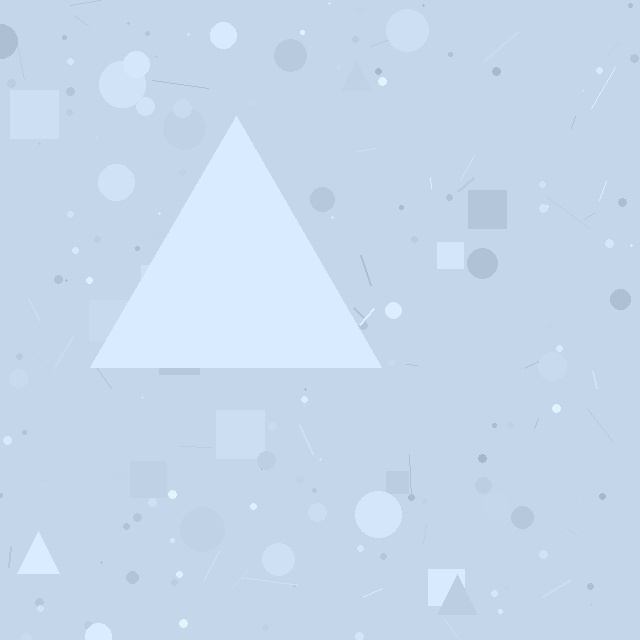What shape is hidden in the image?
A triangle is hidden in the image.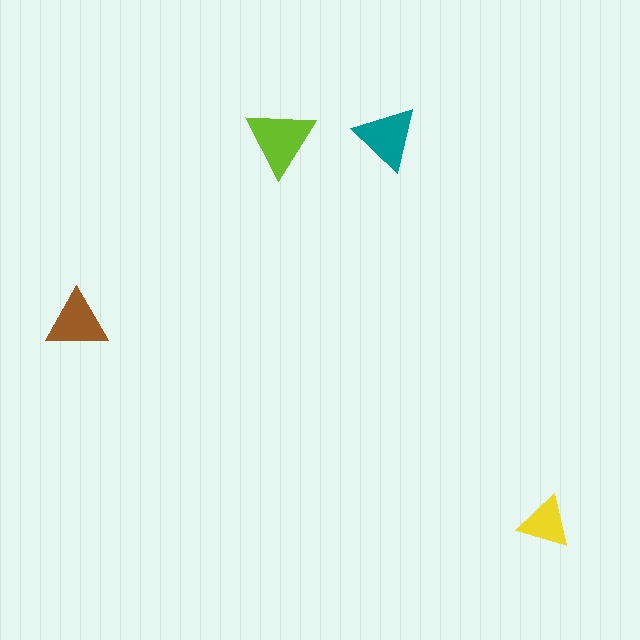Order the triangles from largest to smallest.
the lime one, the teal one, the brown one, the yellow one.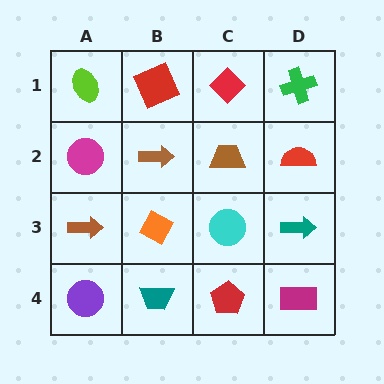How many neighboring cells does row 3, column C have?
4.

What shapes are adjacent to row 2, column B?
A red square (row 1, column B), an orange diamond (row 3, column B), a magenta circle (row 2, column A), a brown trapezoid (row 2, column C).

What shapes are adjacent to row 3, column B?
A brown arrow (row 2, column B), a teal trapezoid (row 4, column B), a brown arrow (row 3, column A), a cyan circle (row 3, column C).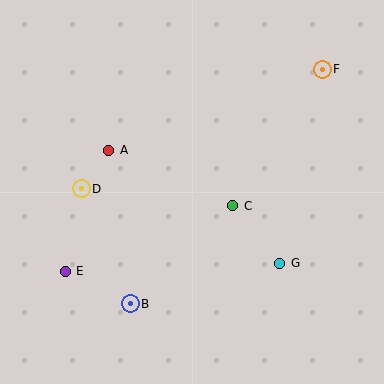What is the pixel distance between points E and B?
The distance between E and B is 73 pixels.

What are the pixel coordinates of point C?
Point C is at (233, 206).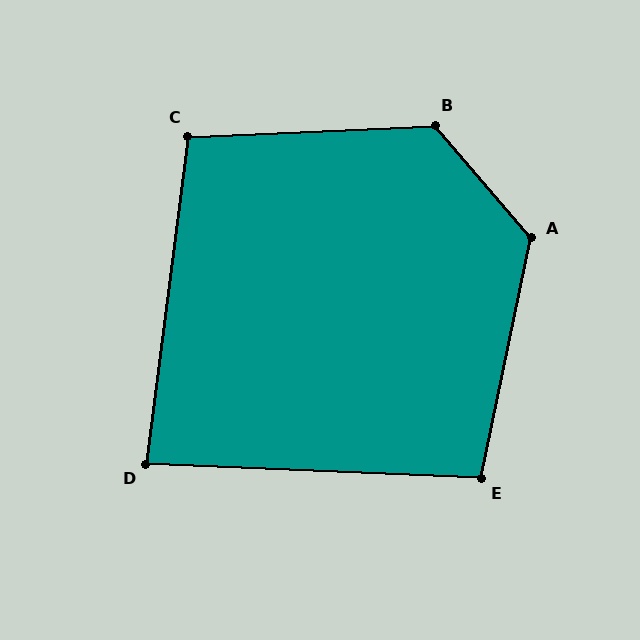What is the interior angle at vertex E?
Approximately 99 degrees (obtuse).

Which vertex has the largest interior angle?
A, at approximately 128 degrees.